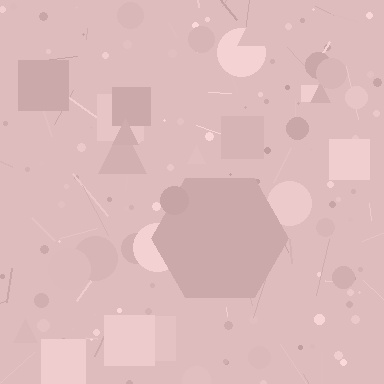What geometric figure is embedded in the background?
A hexagon is embedded in the background.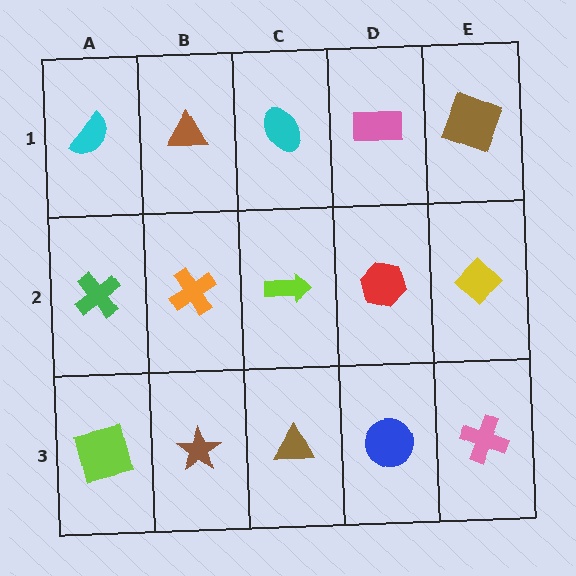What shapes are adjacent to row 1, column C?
A lime arrow (row 2, column C), a brown triangle (row 1, column B), a pink rectangle (row 1, column D).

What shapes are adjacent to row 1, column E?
A yellow diamond (row 2, column E), a pink rectangle (row 1, column D).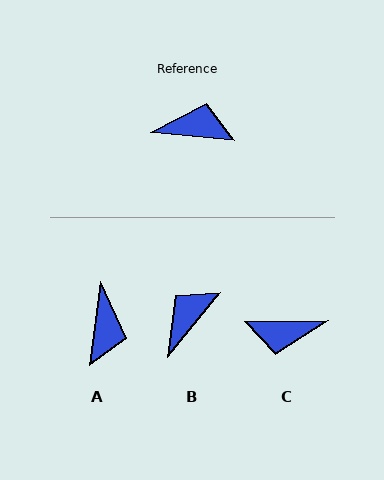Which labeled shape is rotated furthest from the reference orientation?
C, about 174 degrees away.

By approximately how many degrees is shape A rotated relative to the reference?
Approximately 92 degrees clockwise.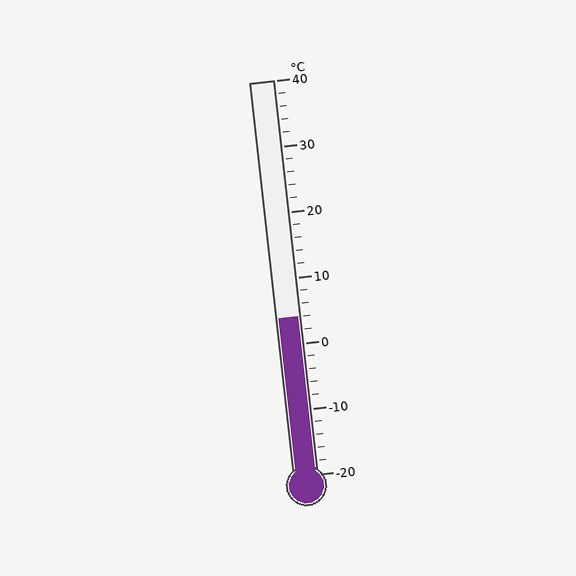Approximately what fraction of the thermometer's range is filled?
The thermometer is filled to approximately 40% of its range.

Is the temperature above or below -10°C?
The temperature is above -10°C.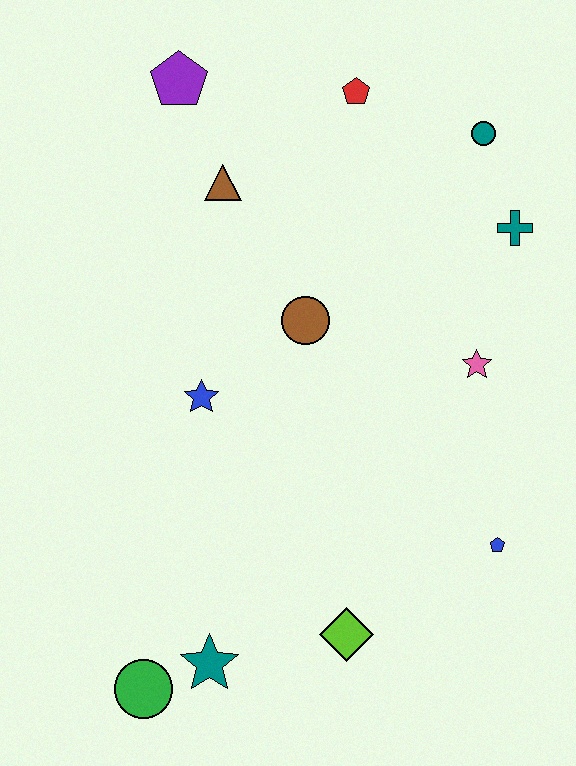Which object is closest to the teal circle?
The teal cross is closest to the teal circle.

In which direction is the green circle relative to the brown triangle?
The green circle is below the brown triangle.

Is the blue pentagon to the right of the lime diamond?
Yes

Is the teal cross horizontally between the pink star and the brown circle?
No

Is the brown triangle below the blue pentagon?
No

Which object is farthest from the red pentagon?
The green circle is farthest from the red pentagon.